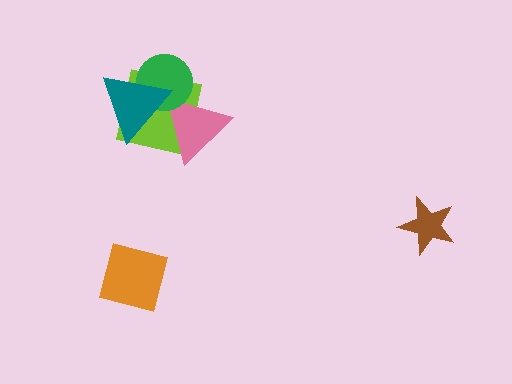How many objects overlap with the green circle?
3 objects overlap with the green circle.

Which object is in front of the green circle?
The teal triangle is in front of the green circle.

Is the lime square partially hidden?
Yes, it is partially covered by another shape.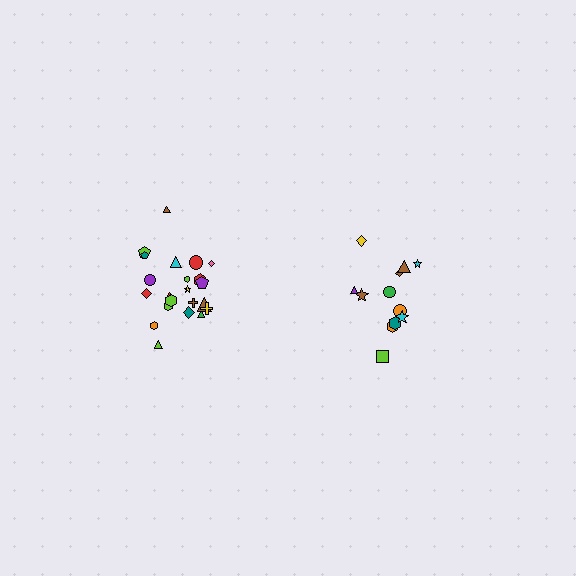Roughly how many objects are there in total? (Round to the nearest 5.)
Roughly 35 objects in total.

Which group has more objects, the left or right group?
The left group.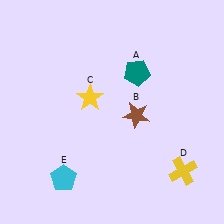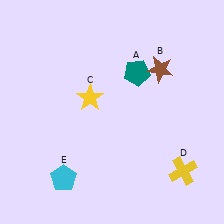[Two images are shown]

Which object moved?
The brown star (B) moved up.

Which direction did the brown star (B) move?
The brown star (B) moved up.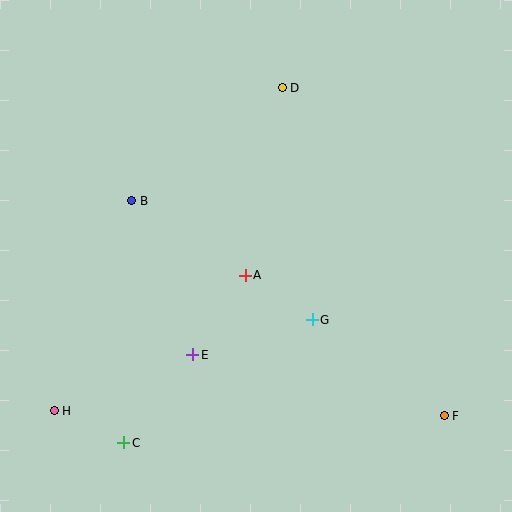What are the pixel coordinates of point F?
Point F is at (444, 416).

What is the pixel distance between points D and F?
The distance between D and F is 366 pixels.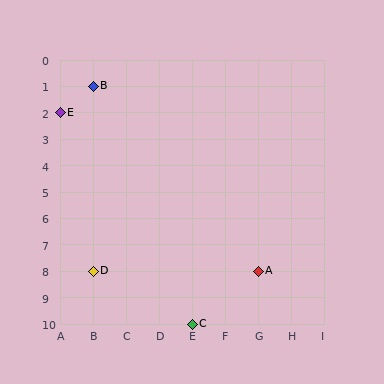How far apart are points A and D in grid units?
Points A and D are 5 columns apart.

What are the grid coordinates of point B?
Point B is at grid coordinates (B, 1).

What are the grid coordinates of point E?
Point E is at grid coordinates (A, 2).